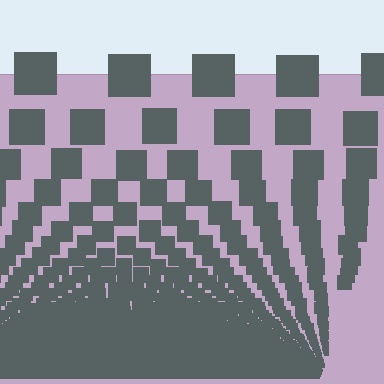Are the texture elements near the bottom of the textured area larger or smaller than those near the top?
Smaller. The gradient is inverted — elements near the bottom are smaller and denser.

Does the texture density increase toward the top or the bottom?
Density increases toward the bottom.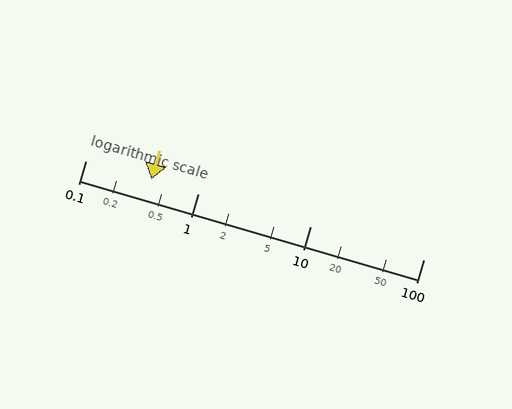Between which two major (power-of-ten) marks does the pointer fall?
The pointer is between 0.1 and 1.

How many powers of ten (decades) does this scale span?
The scale spans 3 decades, from 0.1 to 100.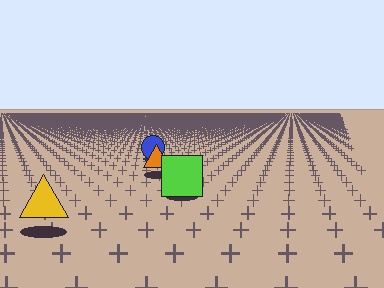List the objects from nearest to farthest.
From nearest to farthest: the yellow triangle, the lime square, the orange triangle, the blue circle.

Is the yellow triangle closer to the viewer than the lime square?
Yes. The yellow triangle is closer — you can tell from the texture gradient: the ground texture is coarser near it.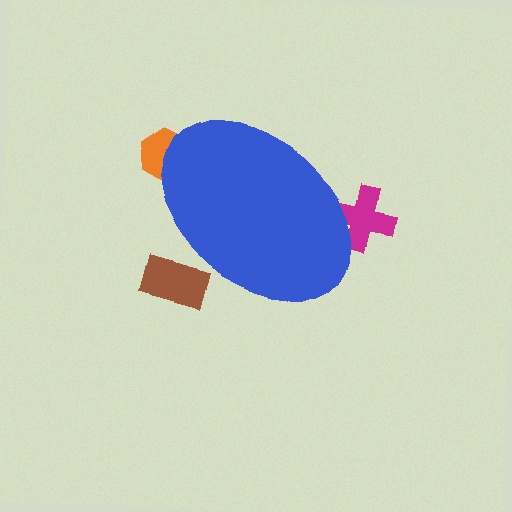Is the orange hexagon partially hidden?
Yes, the orange hexagon is partially hidden behind the blue ellipse.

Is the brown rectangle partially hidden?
Yes, the brown rectangle is partially hidden behind the blue ellipse.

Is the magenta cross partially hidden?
Yes, the magenta cross is partially hidden behind the blue ellipse.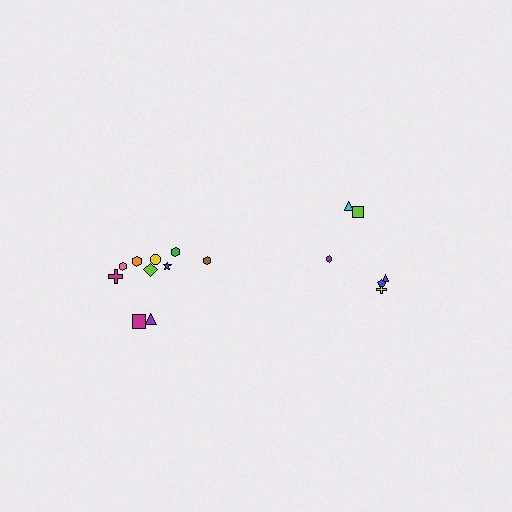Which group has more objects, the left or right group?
The left group.